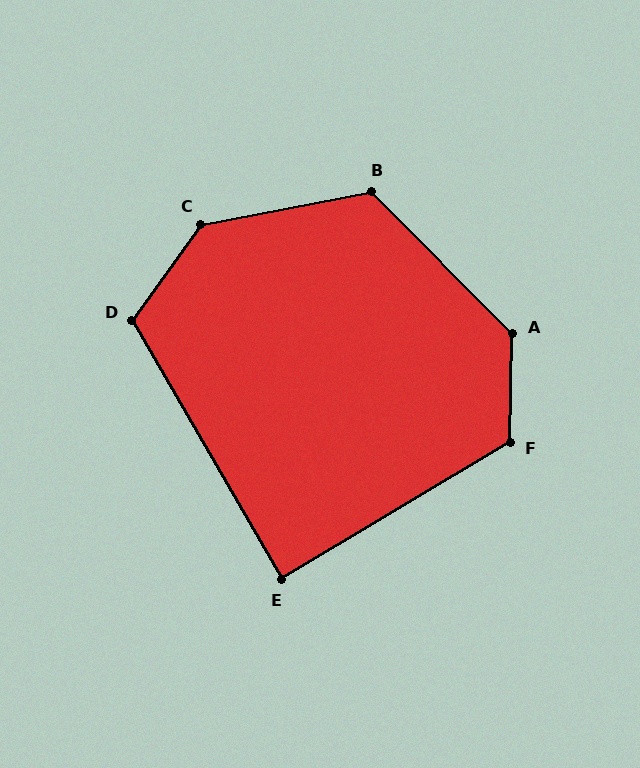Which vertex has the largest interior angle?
C, at approximately 137 degrees.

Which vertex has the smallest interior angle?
E, at approximately 89 degrees.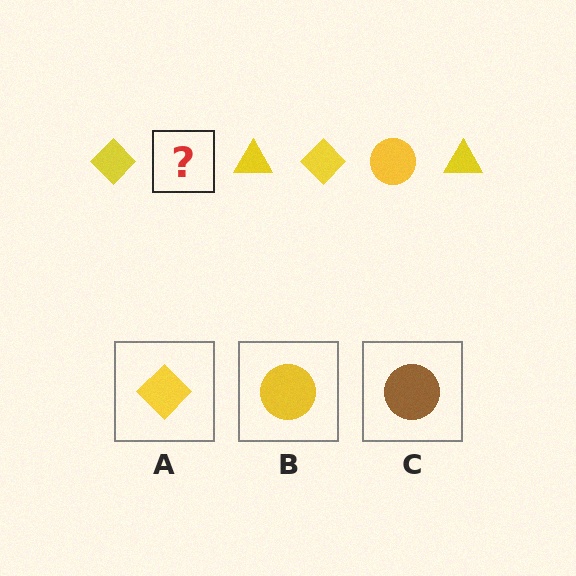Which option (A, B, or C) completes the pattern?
B.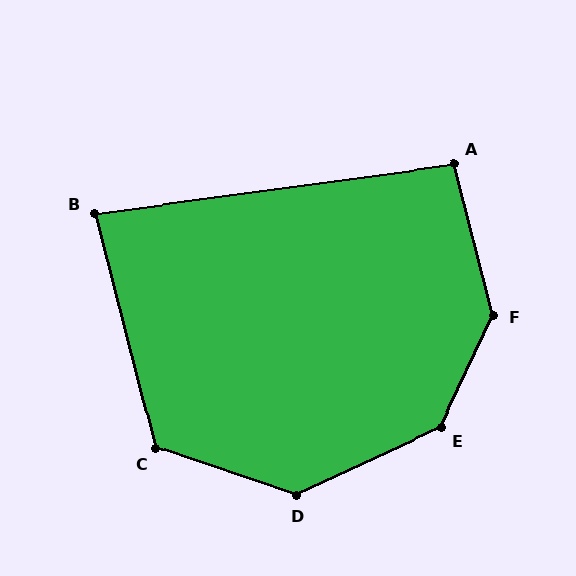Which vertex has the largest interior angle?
F, at approximately 140 degrees.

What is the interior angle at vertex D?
Approximately 136 degrees (obtuse).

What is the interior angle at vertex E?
Approximately 140 degrees (obtuse).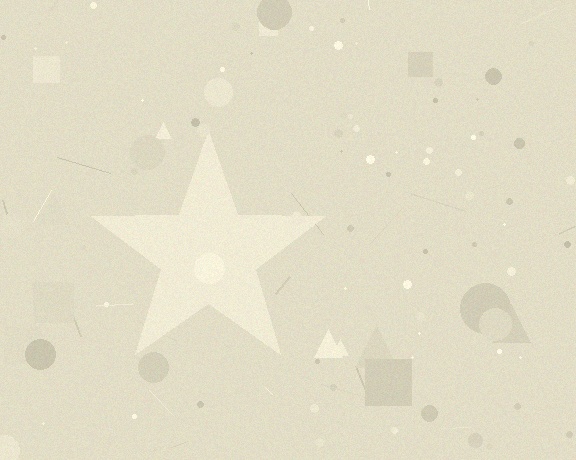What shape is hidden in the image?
A star is hidden in the image.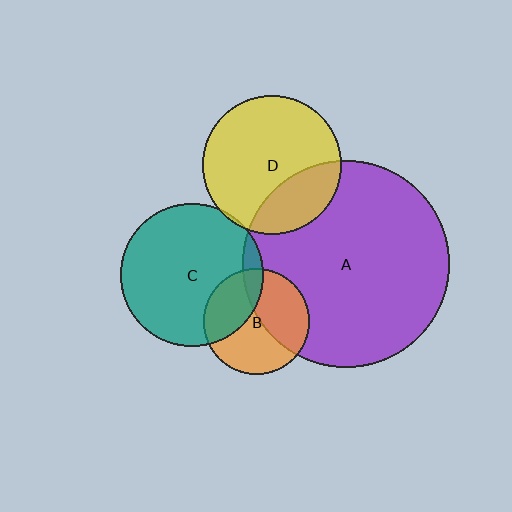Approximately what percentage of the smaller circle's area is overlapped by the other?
Approximately 5%.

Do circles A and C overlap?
Yes.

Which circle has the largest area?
Circle A (purple).